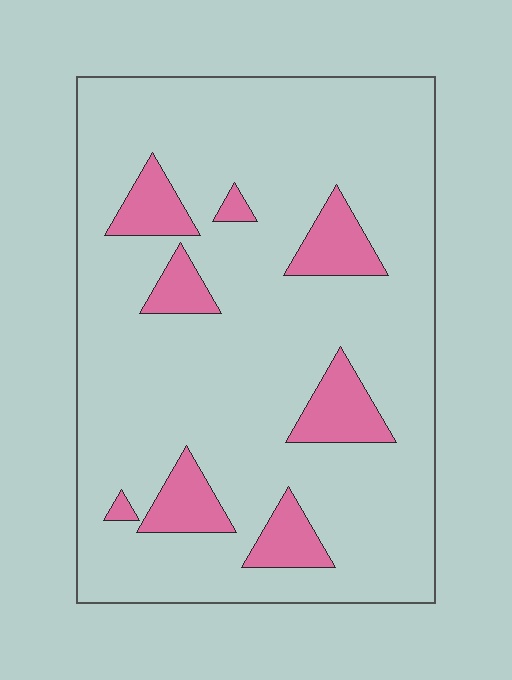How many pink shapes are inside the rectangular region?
8.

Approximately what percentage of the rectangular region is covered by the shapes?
Approximately 15%.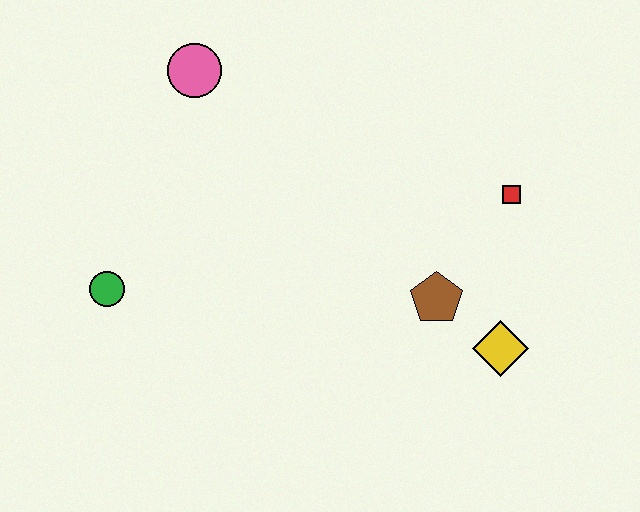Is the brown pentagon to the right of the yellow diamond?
No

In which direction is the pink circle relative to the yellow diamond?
The pink circle is to the left of the yellow diamond.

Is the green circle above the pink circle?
No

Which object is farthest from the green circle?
The red square is farthest from the green circle.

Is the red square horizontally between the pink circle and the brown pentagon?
No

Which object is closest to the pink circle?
The green circle is closest to the pink circle.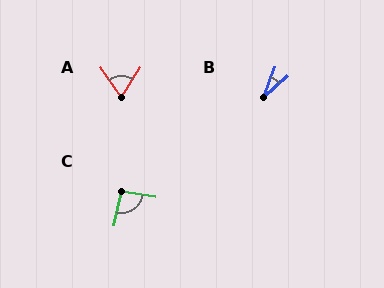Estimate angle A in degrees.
Approximately 68 degrees.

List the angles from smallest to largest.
B (28°), A (68°), C (94°).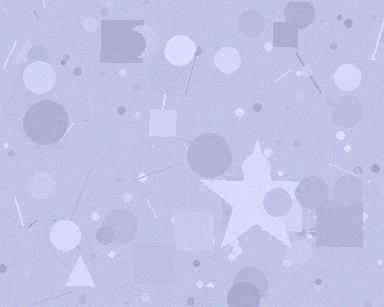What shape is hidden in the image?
A star is hidden in the image.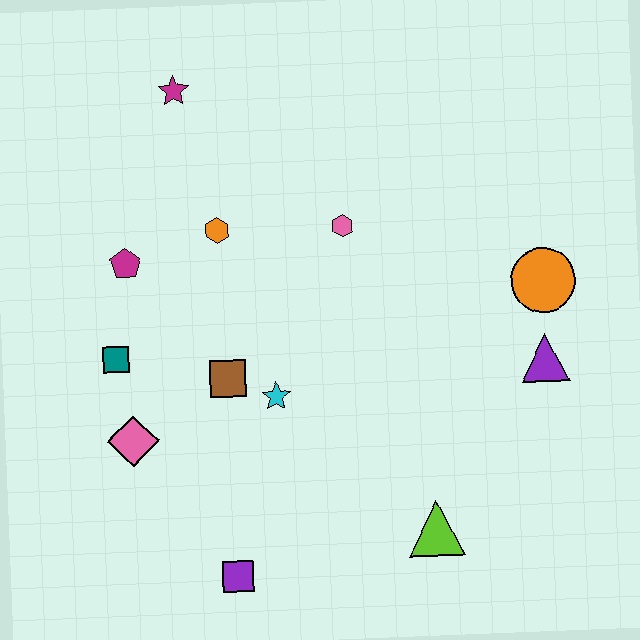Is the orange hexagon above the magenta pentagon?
Yes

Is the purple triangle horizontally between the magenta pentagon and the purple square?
No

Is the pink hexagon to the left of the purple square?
No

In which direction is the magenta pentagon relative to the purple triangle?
The magenta pentagon is to the left of the purple triangle.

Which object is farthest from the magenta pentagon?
The purple triangle is farthest from the magenta pentagon.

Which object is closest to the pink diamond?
The teal square is closest to the pink diamond.